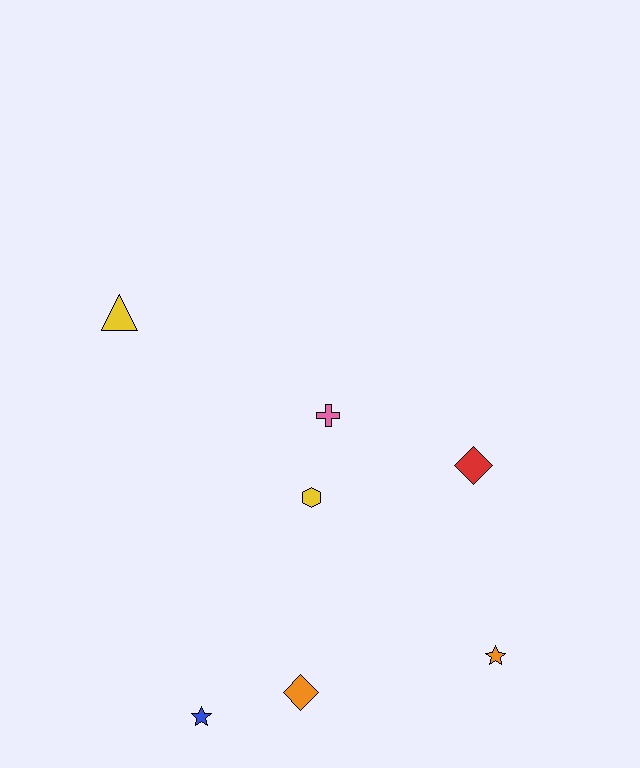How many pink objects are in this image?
There is 1 pink object.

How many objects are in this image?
There are 7 objects.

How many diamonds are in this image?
There are 2 diamonds.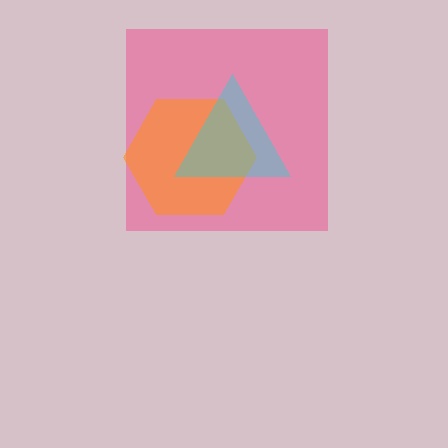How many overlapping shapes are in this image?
There are 3 overlapping shapes in the image.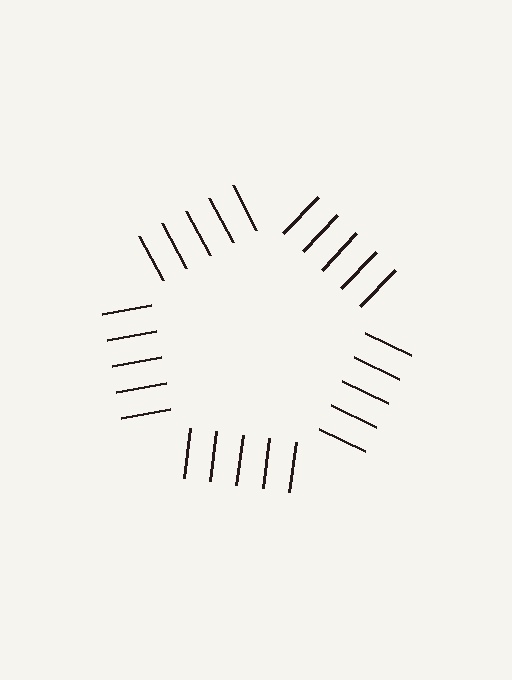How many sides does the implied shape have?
5 sides — the line-ends trace a pentagon.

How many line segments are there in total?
25 — 5 along each of the 5 edges.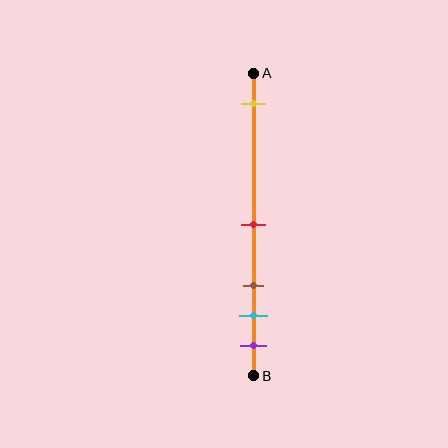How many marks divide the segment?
There are 5 marks dividing the segment.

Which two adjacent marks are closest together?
The cyan and purple marks are the closest adjacent pair.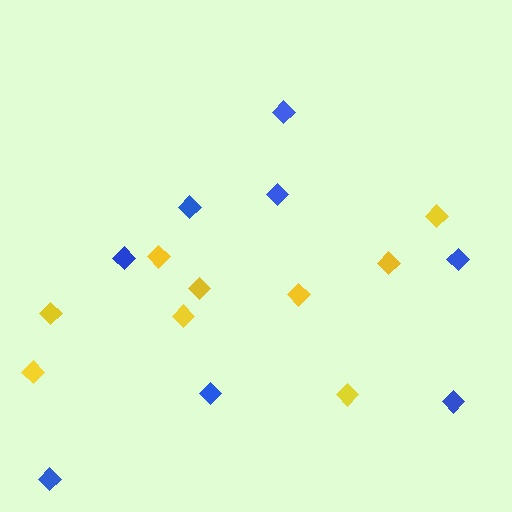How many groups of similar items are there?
There are 2 groups: one group of blue diamonds (8) and one group of yellow diamonds (9).